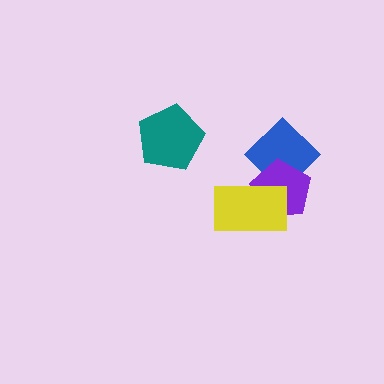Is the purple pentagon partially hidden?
Yes, it is partially covered by another shape.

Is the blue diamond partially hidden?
Yes, it is partially covered by another shape.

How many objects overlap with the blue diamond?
2 objects overlap with the blue diamond.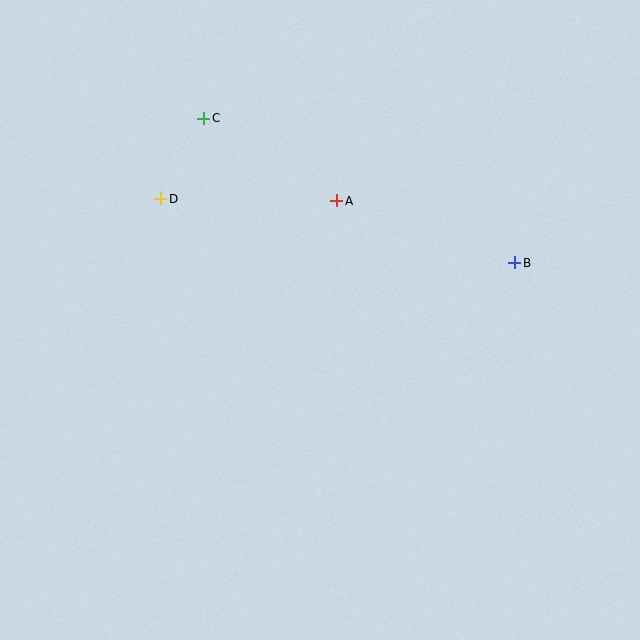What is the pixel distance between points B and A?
The distance between B and A is 188 pixels.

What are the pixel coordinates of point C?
Point C is at (204, 118).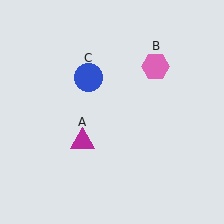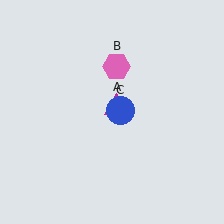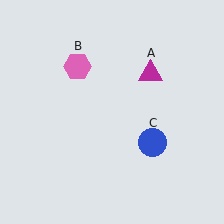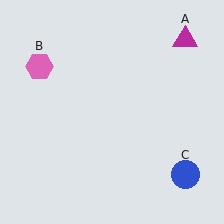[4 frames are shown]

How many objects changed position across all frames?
3 objects changed position: magenta triangle (object A), pink hexagon (object B), blue circle (object C).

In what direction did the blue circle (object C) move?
The blue circle (object C) moved down and to the right.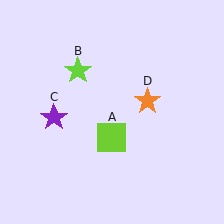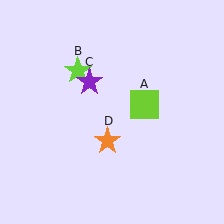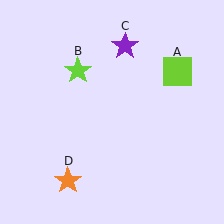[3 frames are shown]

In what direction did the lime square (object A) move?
The lime square (object A) moved up and to the right.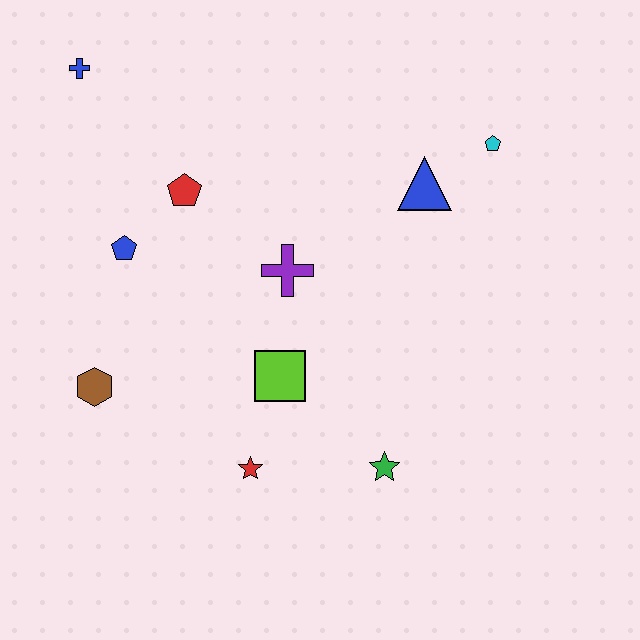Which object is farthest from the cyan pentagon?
The brown hexagon is farthest from the cyan pentagon.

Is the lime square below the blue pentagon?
Yes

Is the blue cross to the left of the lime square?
Yes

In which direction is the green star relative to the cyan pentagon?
The green star is below the cyan pentagon.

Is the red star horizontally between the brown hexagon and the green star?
Yes